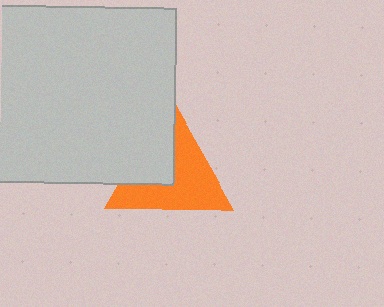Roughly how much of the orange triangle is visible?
About half of it is visible (roughly 63%).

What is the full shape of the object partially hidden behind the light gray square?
The partially hidden object is an orange triangle.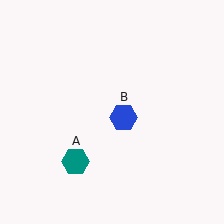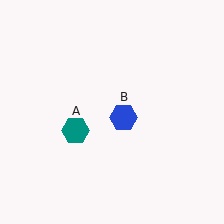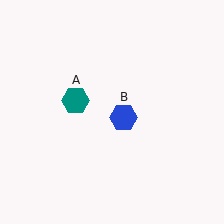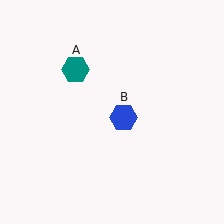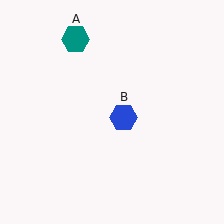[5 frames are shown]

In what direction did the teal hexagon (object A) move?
The teal hexagon (object A) moved up.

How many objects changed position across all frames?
1 object changed position: teal hexagon (object A).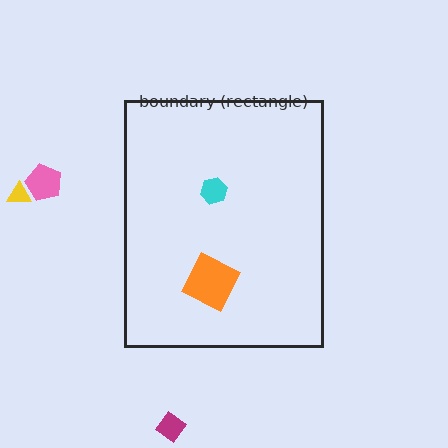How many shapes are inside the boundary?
2 inside, 3 outside.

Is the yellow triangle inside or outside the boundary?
Outside.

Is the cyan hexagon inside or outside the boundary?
Inside.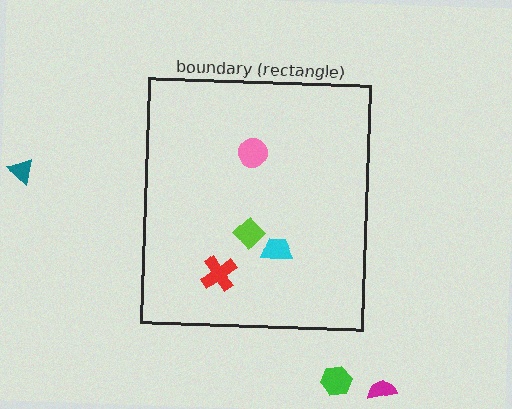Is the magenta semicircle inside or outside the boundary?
Outside.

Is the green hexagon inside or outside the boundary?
Outside.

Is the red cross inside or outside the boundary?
Inside.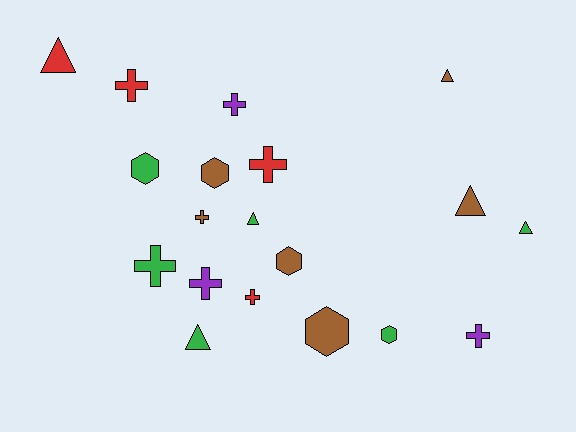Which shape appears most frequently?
Cross, with 8 objects.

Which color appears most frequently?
Brown, with 6 objects.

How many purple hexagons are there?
There are no purple hexagons.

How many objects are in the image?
There are 19 objects.